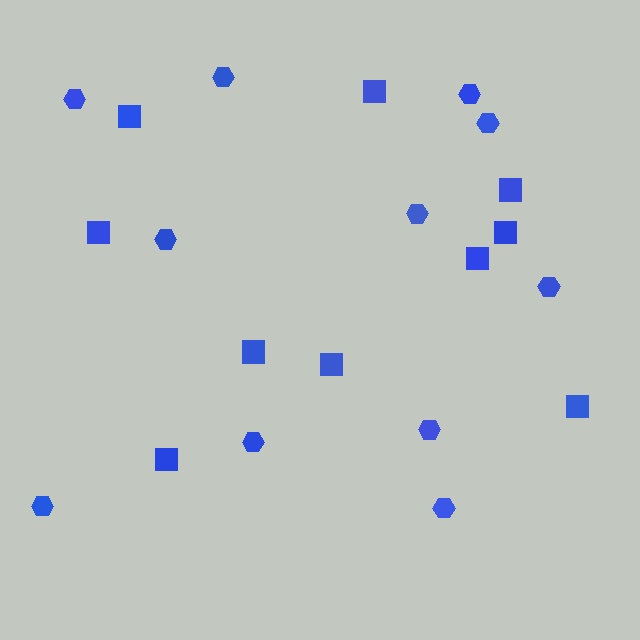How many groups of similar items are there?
There are 2 groups: one group of hexagons (11) and one group of squares (10).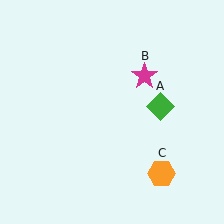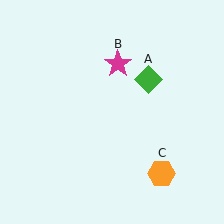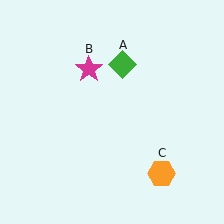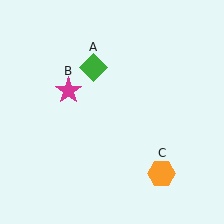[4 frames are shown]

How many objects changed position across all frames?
2 objects changed position: green diamond (object A), magenta star (object B).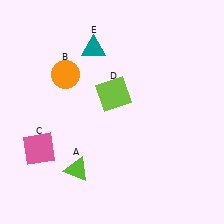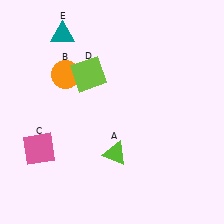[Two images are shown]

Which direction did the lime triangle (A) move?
The lime triangle (A) moved right.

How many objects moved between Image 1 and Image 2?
3 objects moved between the two images.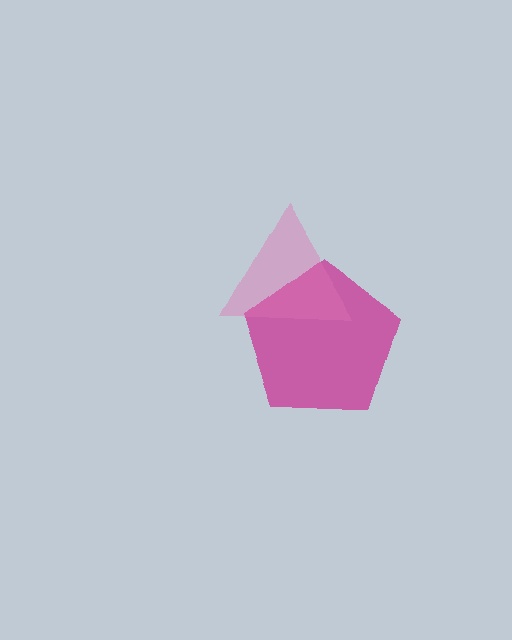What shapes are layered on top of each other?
The layered shapes are: a magenta pentagon, a pink triangle.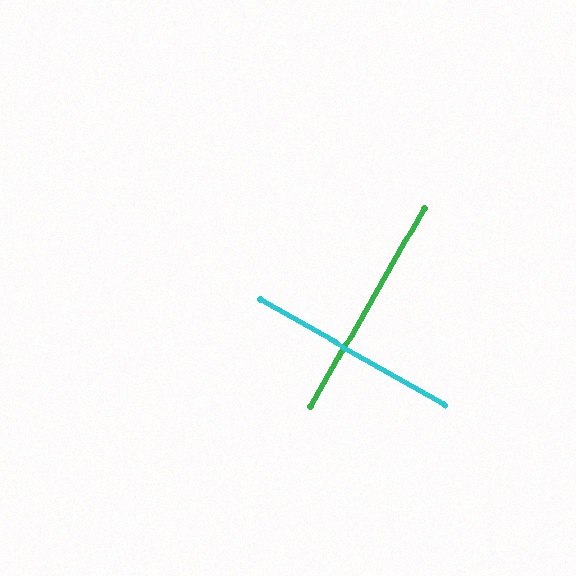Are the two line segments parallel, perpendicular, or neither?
Perpendicular — they meet at approximately 90°.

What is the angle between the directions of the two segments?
Approximately 90 degrees.